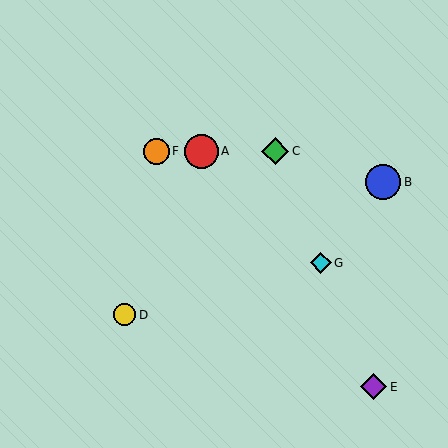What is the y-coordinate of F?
Object F is at y≈151.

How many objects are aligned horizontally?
3 objects (A, C, F) are aligned horizontally.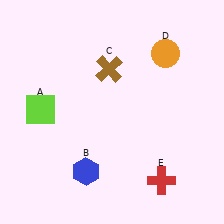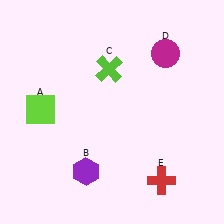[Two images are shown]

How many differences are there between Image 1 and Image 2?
There are 3 differences between the two images.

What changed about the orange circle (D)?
In Image 1, D is orange. In Image 2, it changed to magenta.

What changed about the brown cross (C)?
In Image 1, C is brown. In Image 2, it changed to lime.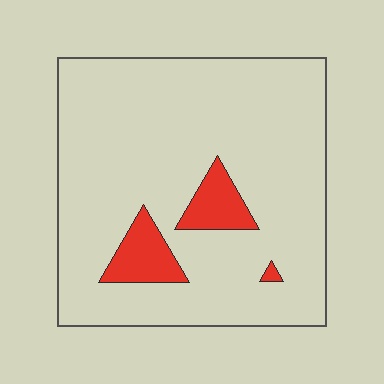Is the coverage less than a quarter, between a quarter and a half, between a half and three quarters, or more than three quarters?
Less than a quarter.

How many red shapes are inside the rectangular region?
3.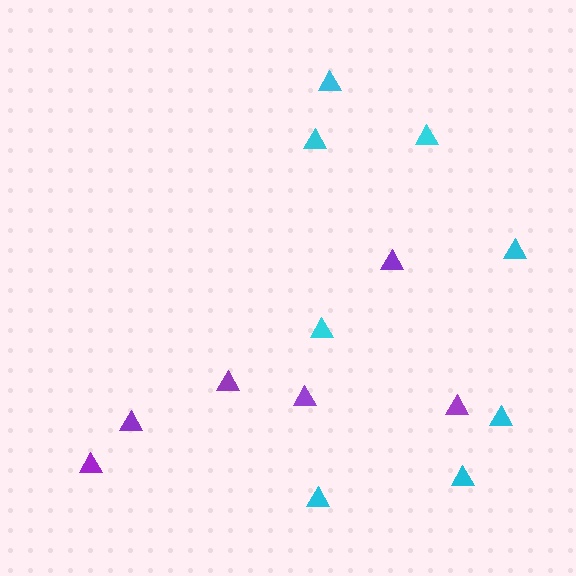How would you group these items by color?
There are 2 groups: one group of cyan triangles (8) and one group of purple triangles (6).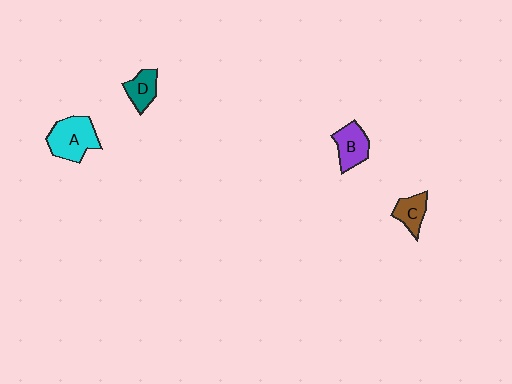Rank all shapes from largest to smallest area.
From largest to smallest: A (cyan), B (purple), D (teal), C (brown).